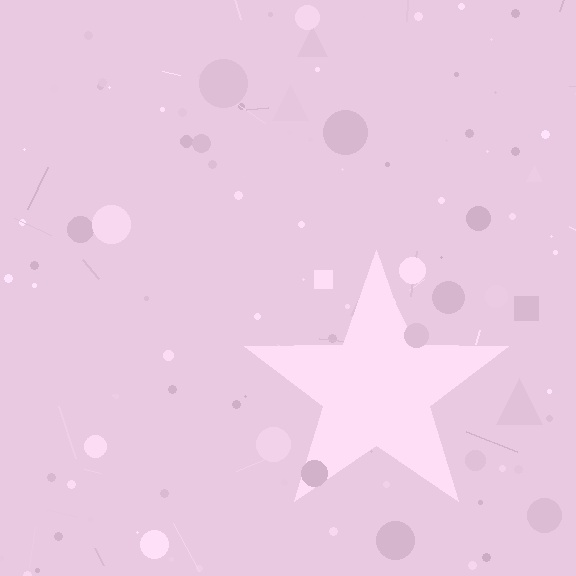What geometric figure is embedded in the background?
A star is embedded in the background.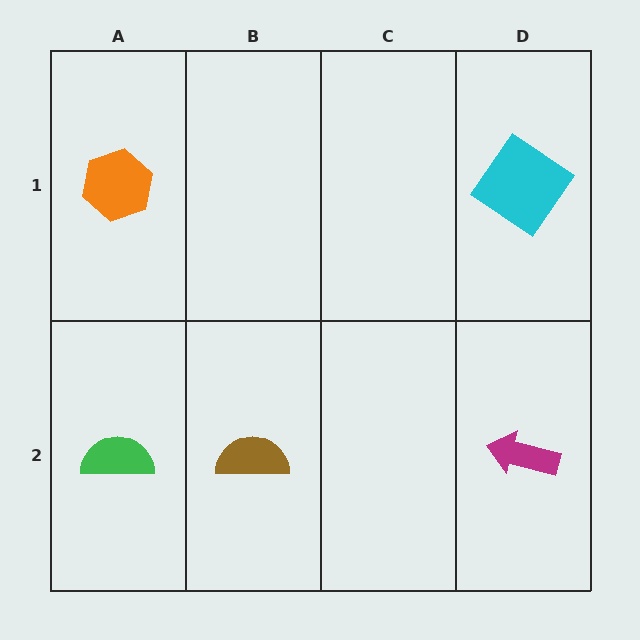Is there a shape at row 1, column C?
No, that cell is empty.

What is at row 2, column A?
A green semicircle.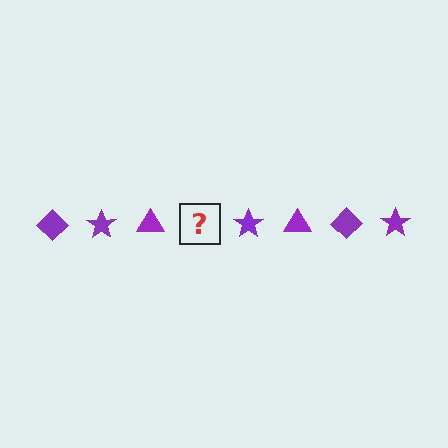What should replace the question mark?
The question mark should be replaced with a purple diamond.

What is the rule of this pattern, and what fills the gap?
The rule is that the pattern cycles through diamond, star, triangle shapes in purple. The gap should be filled with a purple diamond.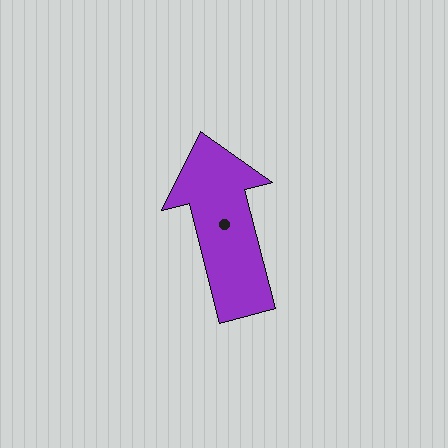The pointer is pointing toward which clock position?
Roughly 12 o'clock.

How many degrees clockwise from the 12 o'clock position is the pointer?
Approximately 346 degrees.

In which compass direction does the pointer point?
North.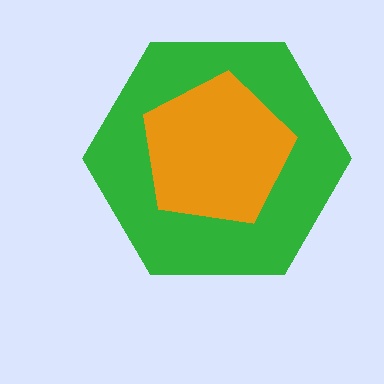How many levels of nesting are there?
2.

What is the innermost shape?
The orange pentagon.